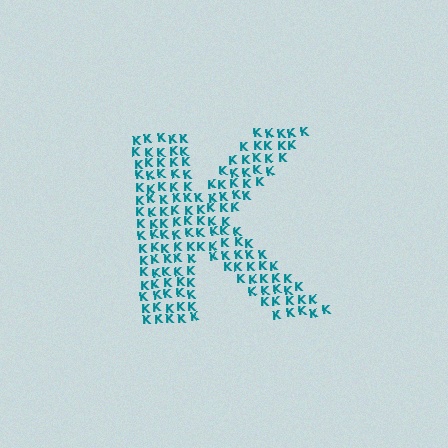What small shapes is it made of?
It is made of small letter K's.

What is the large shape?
The large shape is the letter K.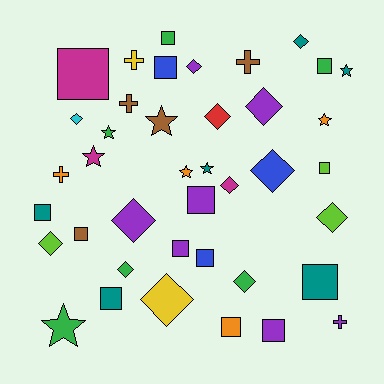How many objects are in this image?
There are 40 objects.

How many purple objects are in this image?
There are 7 purple objects.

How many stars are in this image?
There are 8 stars.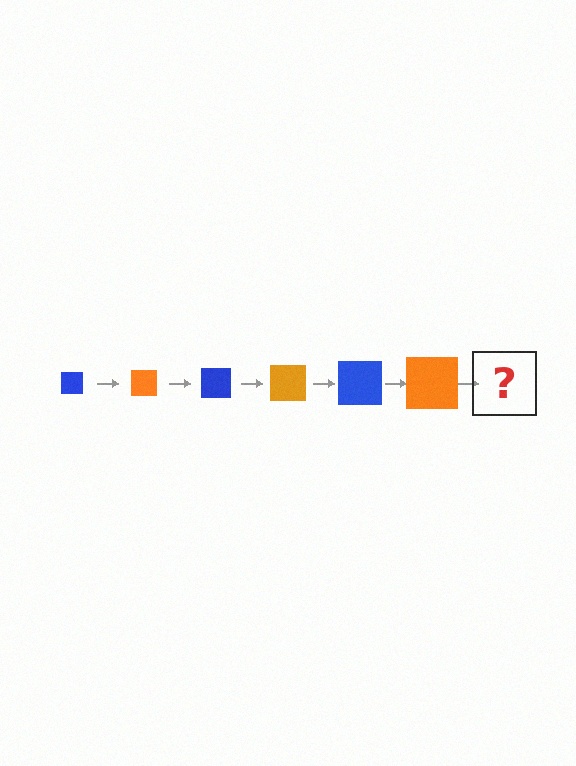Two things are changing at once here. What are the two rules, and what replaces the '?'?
The two rules are that the square grows larger each step and the color cycles through blue and orange. The '?' should be a blue square, larger than the previous one.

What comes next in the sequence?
The next element should be a blue square, larger than the previous one.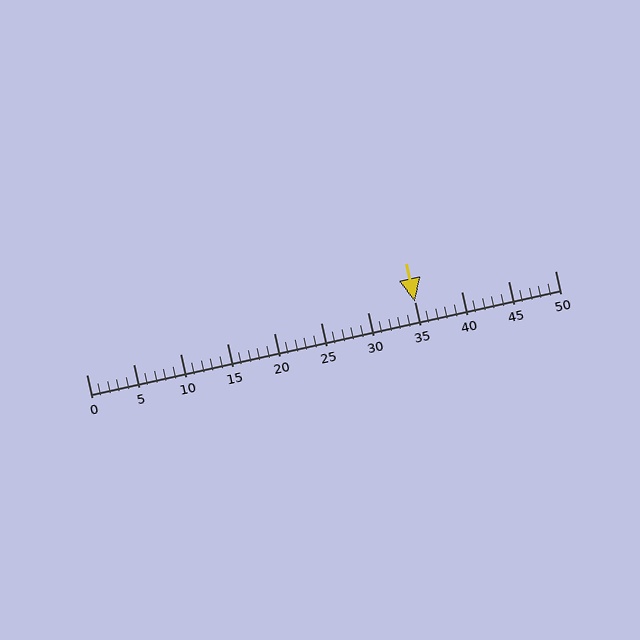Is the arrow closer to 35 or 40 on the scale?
The arrow is closer to 35.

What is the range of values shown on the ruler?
The ruler shows values from 0 to 50.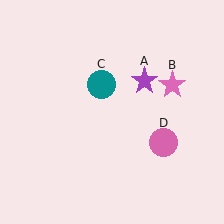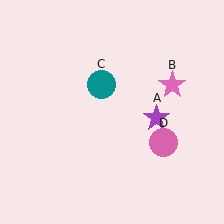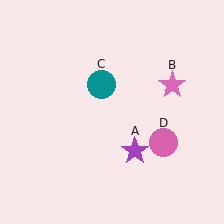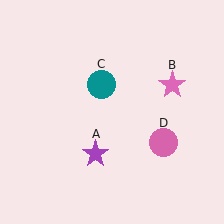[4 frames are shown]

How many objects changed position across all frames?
1 object changed position: purple star (object A).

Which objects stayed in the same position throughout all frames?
Pink star (object B) and teal circle (object C) and pink circle (object D) remained stationary.